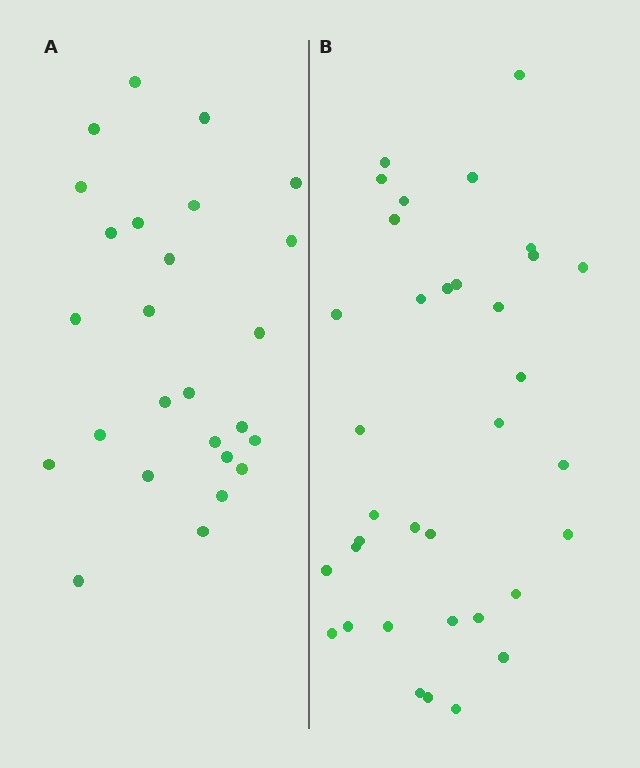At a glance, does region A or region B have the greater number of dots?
Region B (the right region) has more dots.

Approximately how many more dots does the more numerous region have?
Region B has roughly 8 or so more dots than region A.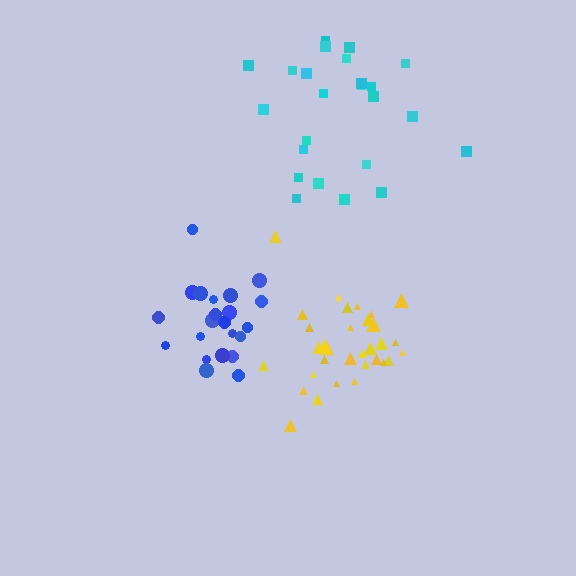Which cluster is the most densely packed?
Yellow.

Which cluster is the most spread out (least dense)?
Cyan.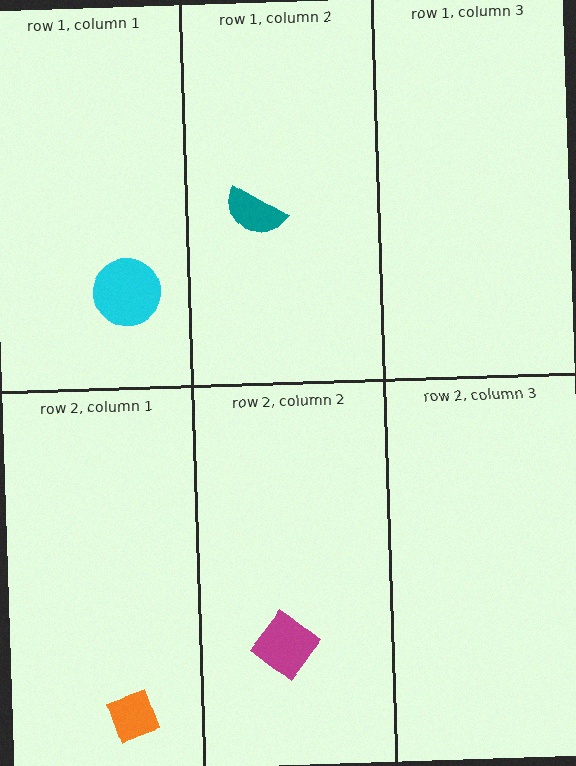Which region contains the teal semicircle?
The row 1, column 2 region.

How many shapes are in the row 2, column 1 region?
1.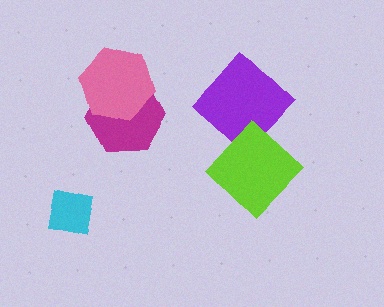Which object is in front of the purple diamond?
The lime diamond is in front of the purple diamond.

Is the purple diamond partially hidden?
Yes, it is partially covered by another shape.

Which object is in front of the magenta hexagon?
The pink hexagon is in front of the magenta hexagon.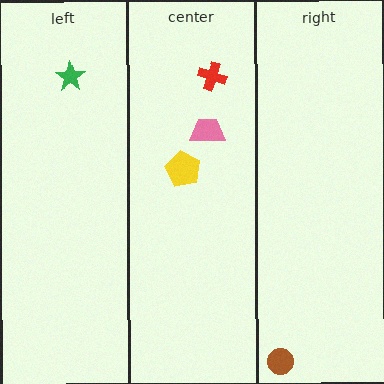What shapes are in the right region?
The brown circle.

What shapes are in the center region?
The yellow pentagon, the pink trapezoid, the red cross.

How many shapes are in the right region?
1.